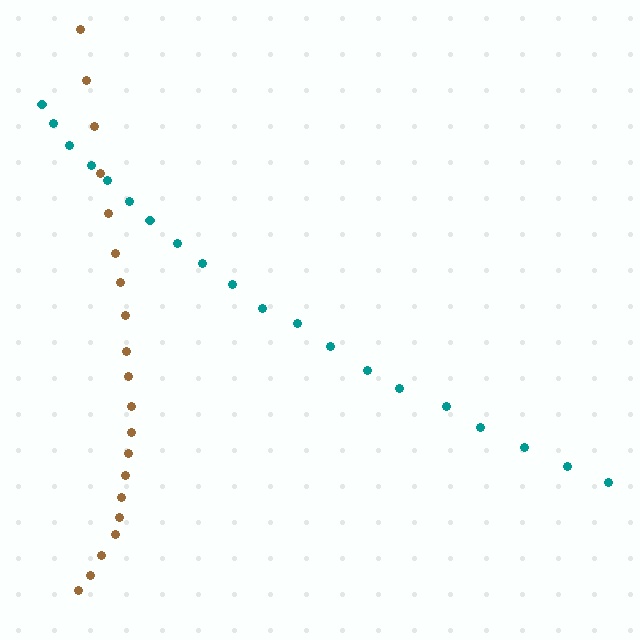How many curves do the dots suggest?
There are 2 distinct paths.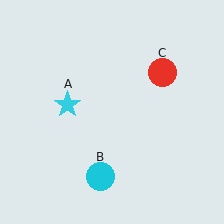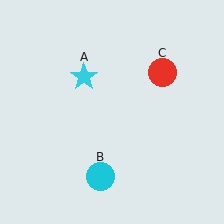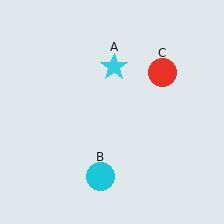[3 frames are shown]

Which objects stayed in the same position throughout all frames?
Cyan circle (object B) and red circle (object C) remained stationary.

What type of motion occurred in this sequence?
The cyan star (object A) rotated clockwise around the center of the scene.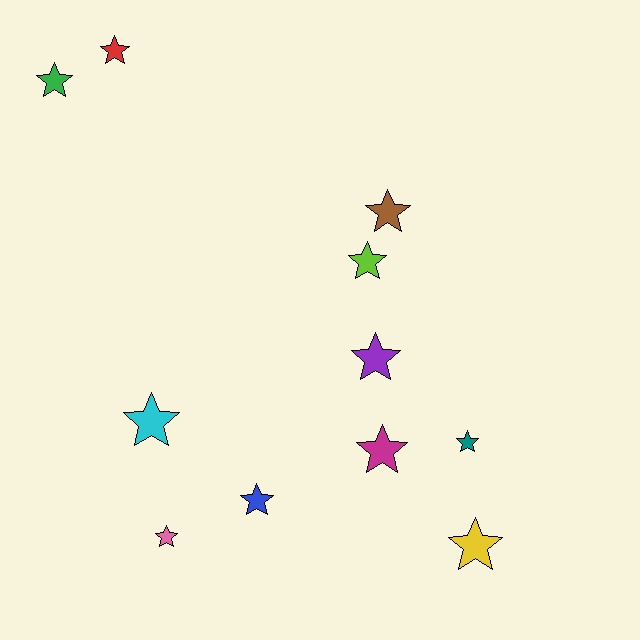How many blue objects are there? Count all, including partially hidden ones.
There is 1 blue object.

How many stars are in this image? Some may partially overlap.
There are 11 stars.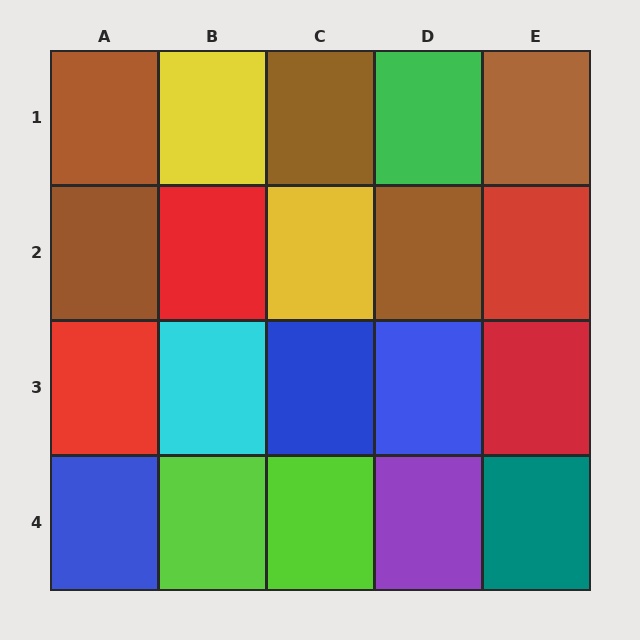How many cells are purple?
1 cell is purple.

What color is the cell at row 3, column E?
Red.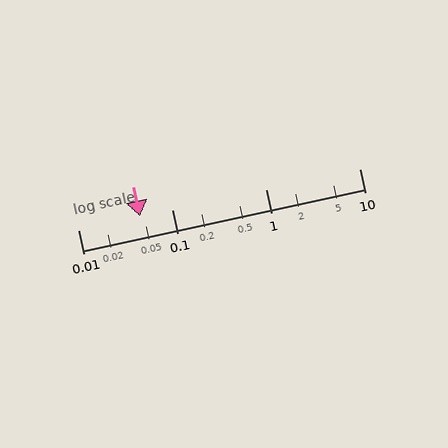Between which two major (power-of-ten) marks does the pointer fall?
The pointer is between 0.01 and 0.1.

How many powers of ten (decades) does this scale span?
The scale spans 3 decades, from 0.01 to 10.